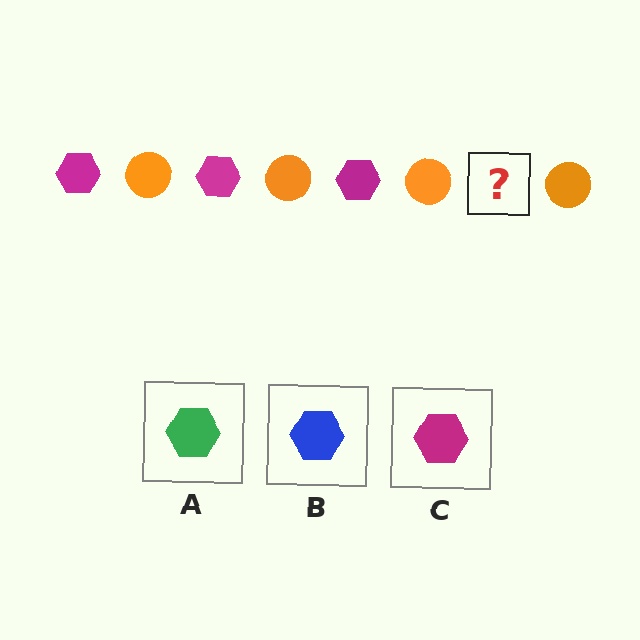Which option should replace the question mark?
Option C.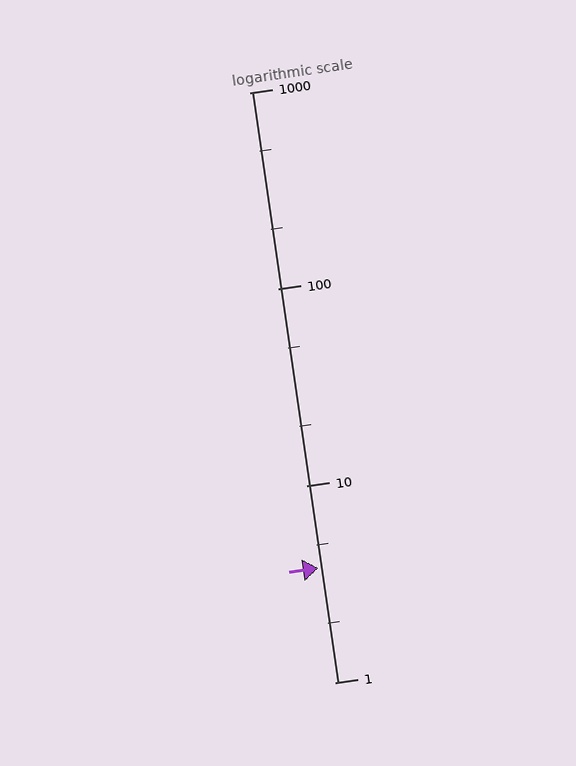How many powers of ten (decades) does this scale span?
The scale spans 3 decades, from 1 to 1000.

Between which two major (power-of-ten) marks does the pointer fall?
The pointer is between 1 and 10.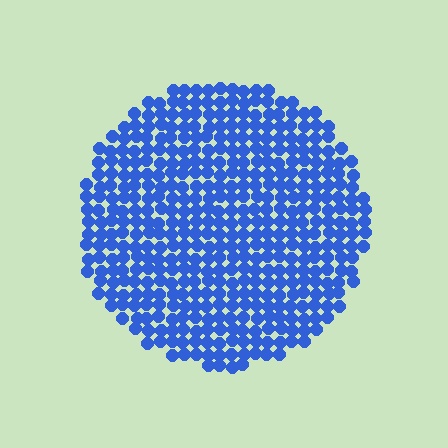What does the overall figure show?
The overall figure shows a circle.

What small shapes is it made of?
It is made of small circles.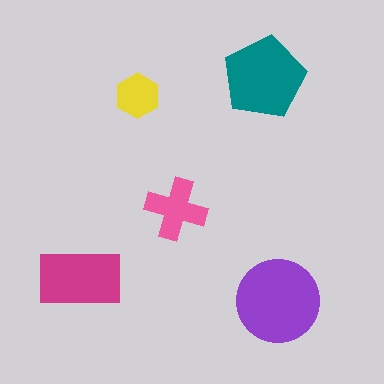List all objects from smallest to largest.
The yellow hexagon, the pink cross, the magenta rectangle, the teal pentagon, the purple circle.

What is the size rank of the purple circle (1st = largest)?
1st.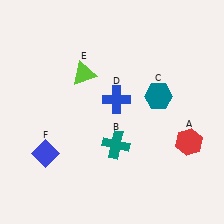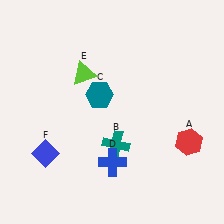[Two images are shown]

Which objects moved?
The objects that moved are: the teal hexagon (C), the blue cross (D).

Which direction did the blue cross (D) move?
The blue cross (D) moved down.